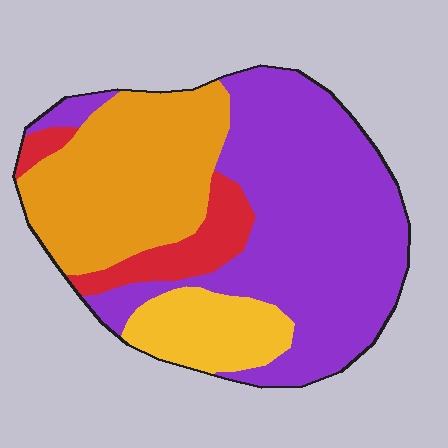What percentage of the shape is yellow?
Yellow takes up about one eighth (1/8) of the shape.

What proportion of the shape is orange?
Orange covers about 30% of the shape.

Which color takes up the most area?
Purple, at roughly 50%.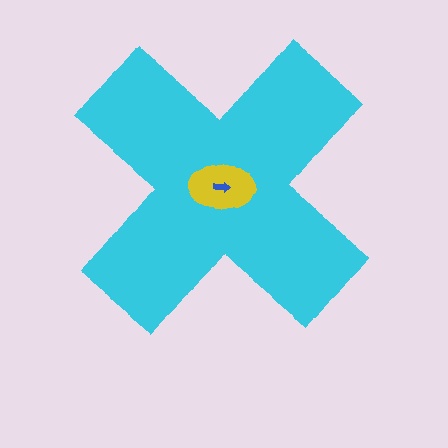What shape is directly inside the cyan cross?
The yellow ellipse.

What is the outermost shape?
The cyan cross.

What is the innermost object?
The blue arrow.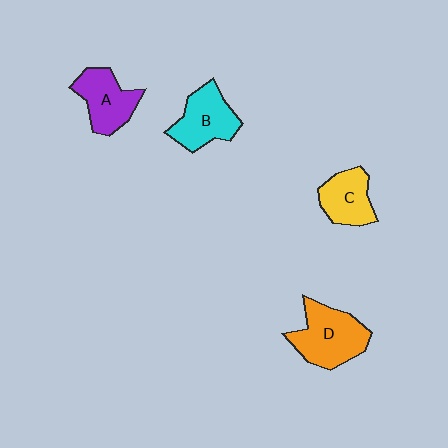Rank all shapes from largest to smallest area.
From largest to smallest: D (orange), B (cyan), A (purple), C (yellow).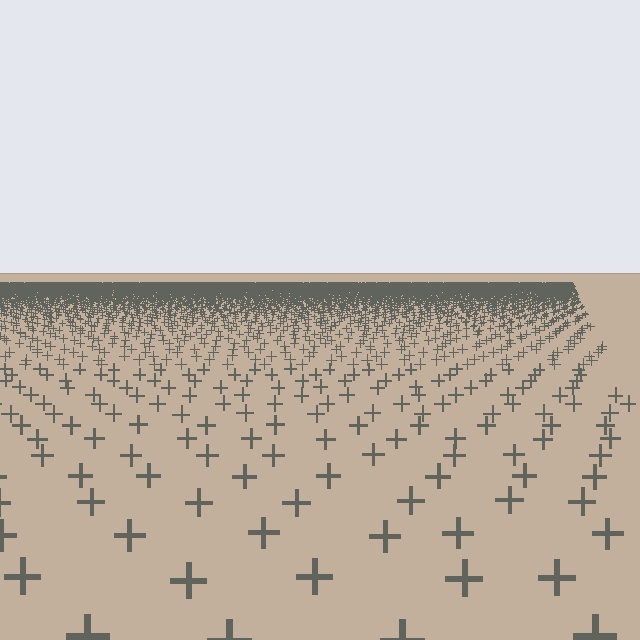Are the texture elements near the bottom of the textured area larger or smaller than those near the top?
Larger. Near the bottom, elements are closer to the viewer and appear at a bigger on-screen size.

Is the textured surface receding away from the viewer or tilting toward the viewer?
The surface is receding away from the viewer. Texture elements get smaller and denser toward the top.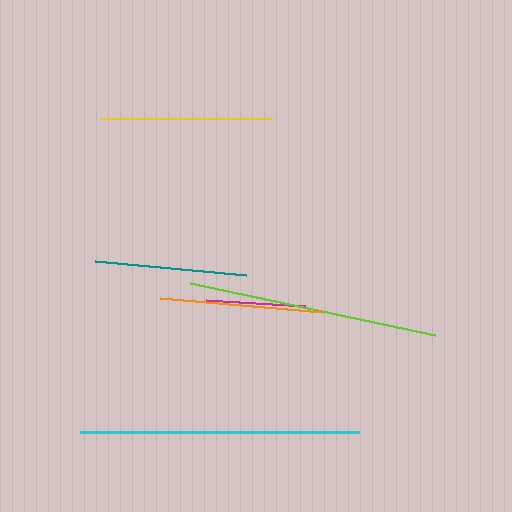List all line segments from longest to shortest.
From longest to shortest: cyan, lime, yellow, orange, teal, magenta.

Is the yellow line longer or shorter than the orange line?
The yellow line is longer than the orange line.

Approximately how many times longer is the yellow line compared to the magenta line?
The yellow line is approximately 1.7 times the length of the magenta line.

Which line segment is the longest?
The cyan line is the longest at approximately 280 pixels.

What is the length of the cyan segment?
The cyan segment is approximately 280 pixels long.